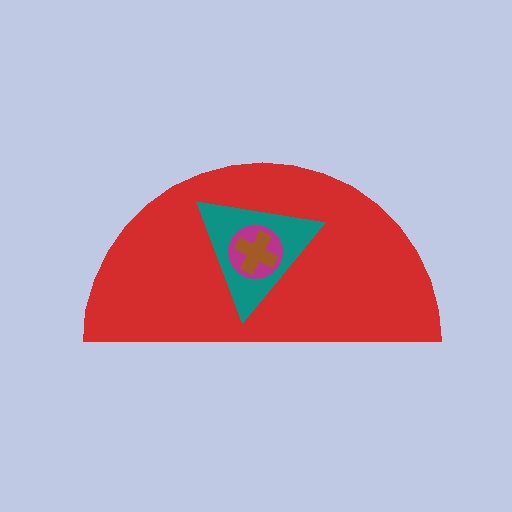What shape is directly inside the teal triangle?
The magenta circle.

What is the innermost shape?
The brown cross.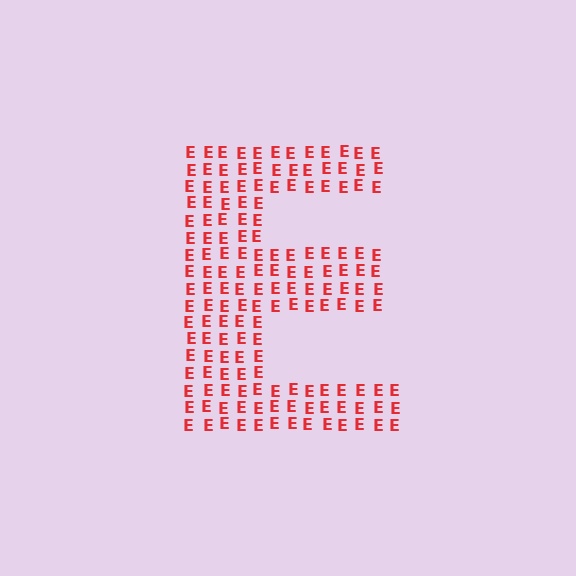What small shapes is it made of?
It is made of small letter E's.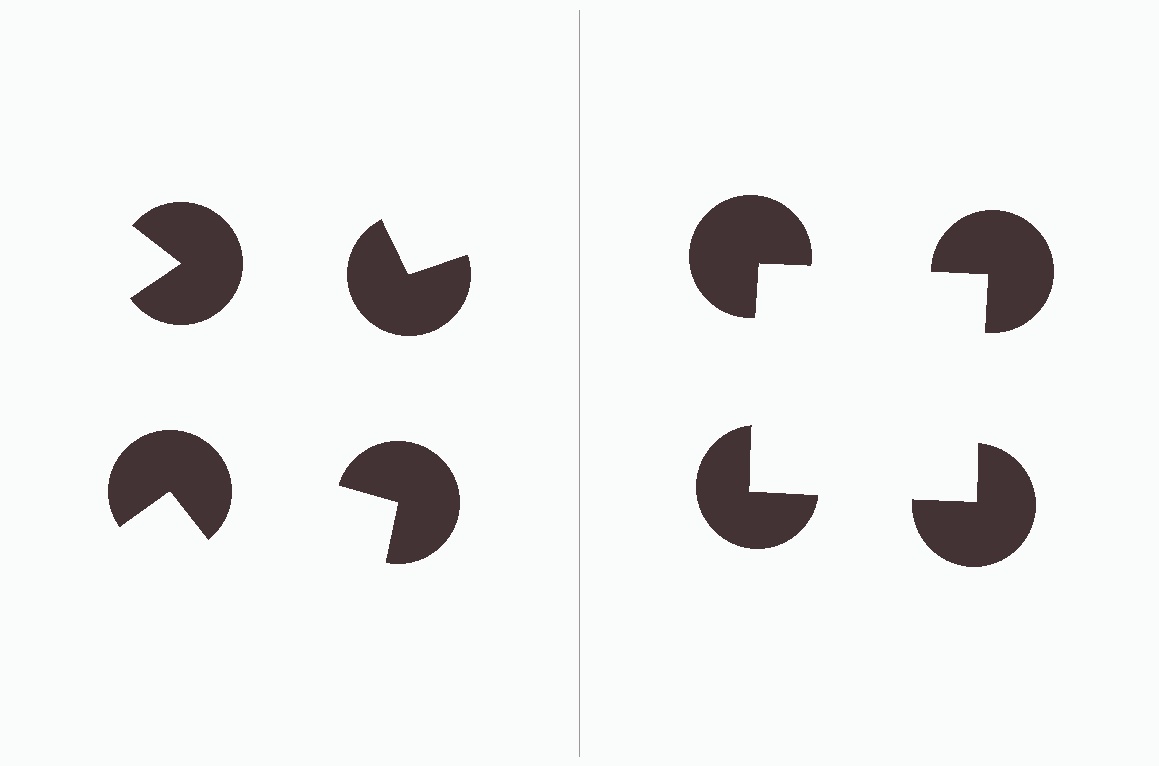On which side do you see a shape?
An illusory square appears on the right side. On the left side the wedge cuts are rotated, so no coherent shape forms.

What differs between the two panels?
The pac-man discs are positioned identically on both sides; only the wedge orientations differ. On the right they align to a square; on the left they are misaligned.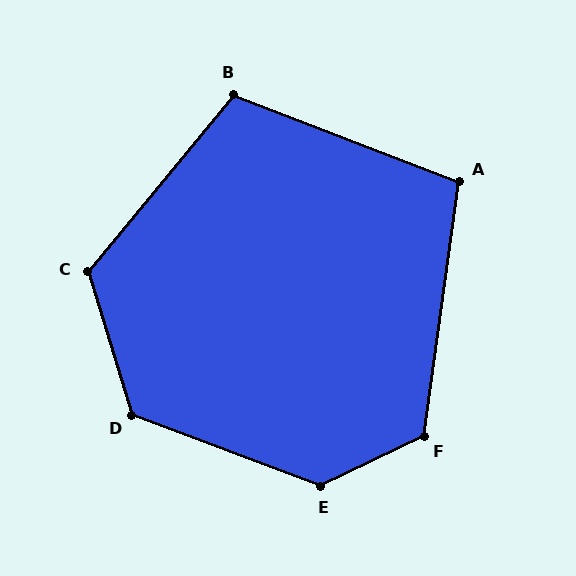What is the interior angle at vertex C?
Approximately 123 degrees (obtuse).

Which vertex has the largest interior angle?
E, at approximately 133 degrees.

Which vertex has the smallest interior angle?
A, at approximately 103 degrees.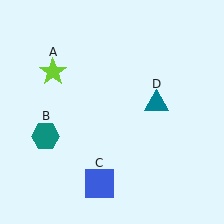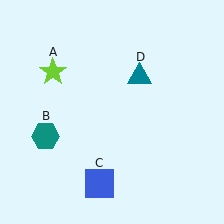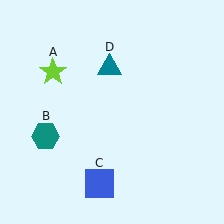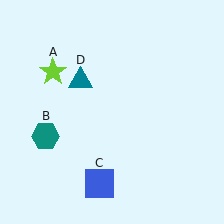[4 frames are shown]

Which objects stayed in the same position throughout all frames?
Lime star (object A) and teal hexagon (object B) and blue square (object C) remained stationary.